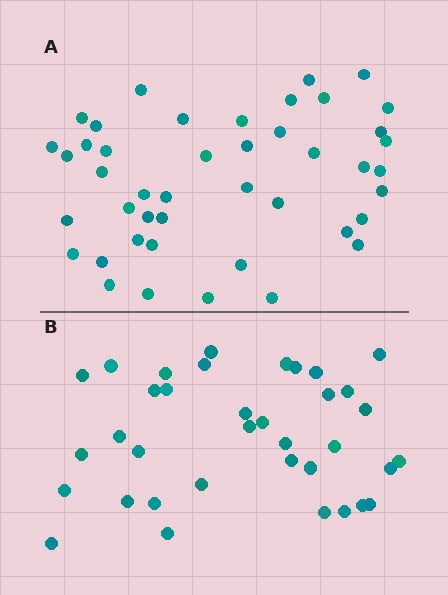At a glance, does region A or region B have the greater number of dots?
Region A (the top region) has more dots.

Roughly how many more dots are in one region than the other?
Region A has roughly 8 or so more dots than region B.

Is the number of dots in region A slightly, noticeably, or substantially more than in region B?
Region A has only slightly more — the two regions are fairly close. The ratio is roughly 1.2 to 1.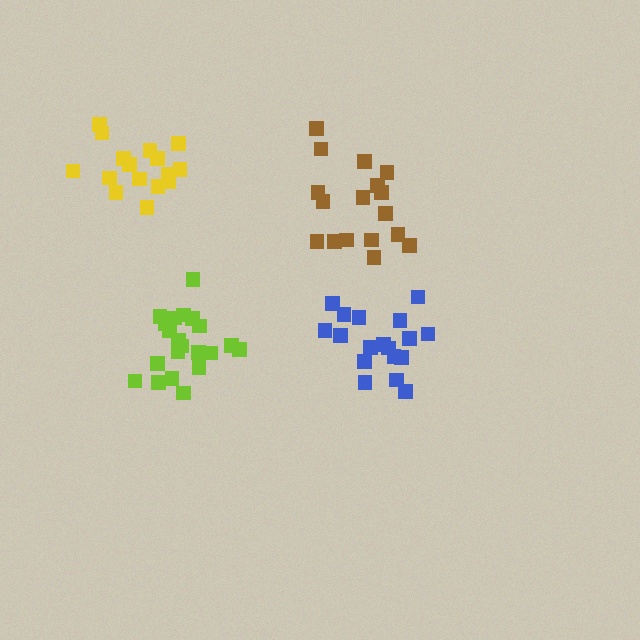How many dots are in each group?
Group 1: 17 dots, Group 2: 21 dots, Group 3: 18 dots, Group 4: 16 dots (72 total).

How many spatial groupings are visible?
There are 4 spatial groupings.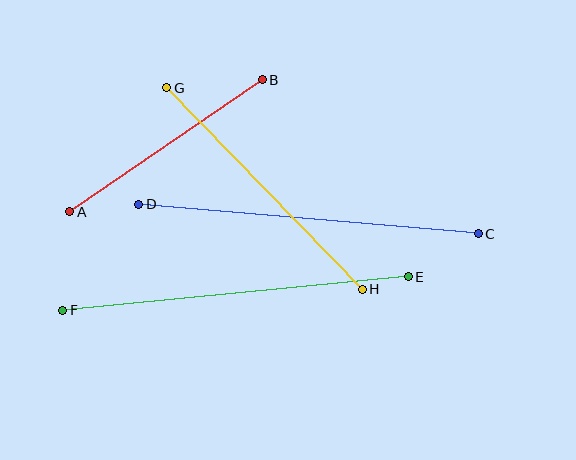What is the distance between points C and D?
The distance is approximately 341 pixels.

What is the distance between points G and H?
The distance is approximately 281 pixels.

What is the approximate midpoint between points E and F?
The midpoint is at approximately (236, 294) pixels.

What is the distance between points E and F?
The distance is approximately 347 pixels.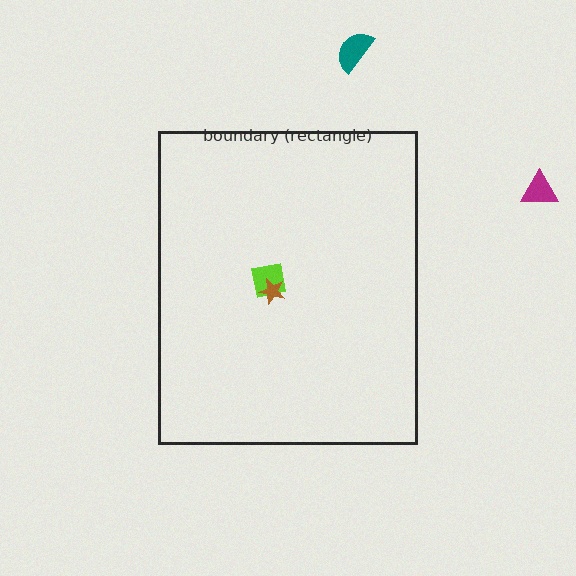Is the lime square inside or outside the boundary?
Inside.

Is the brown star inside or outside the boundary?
Inside.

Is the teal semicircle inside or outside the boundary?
Outside.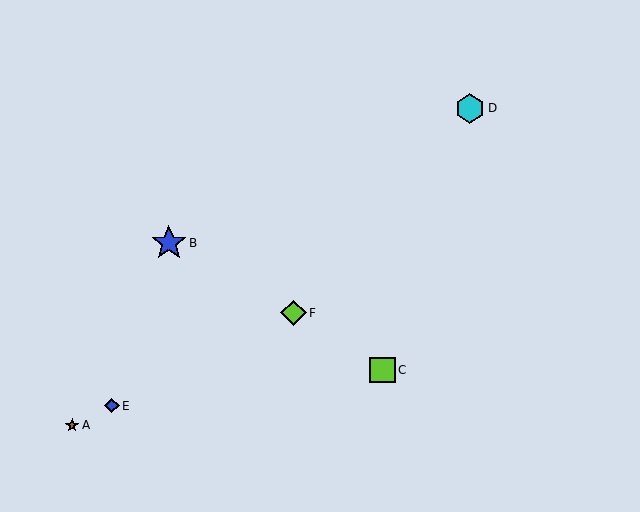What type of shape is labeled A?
Shape A is a brown star.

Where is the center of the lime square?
The center of the lime square is at (383, 370).